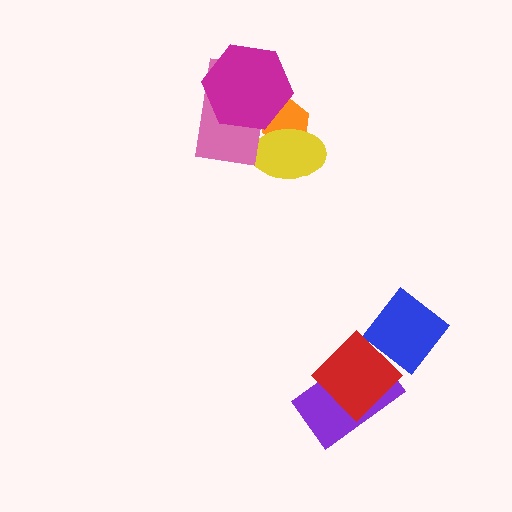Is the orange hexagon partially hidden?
Yes, it is partially covered by another shape.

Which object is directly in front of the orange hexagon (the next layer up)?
The yellow ellipse is directly in front of the orange hexagon.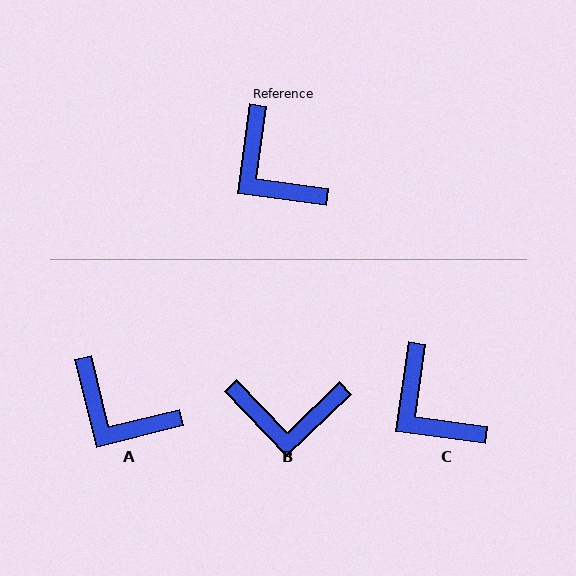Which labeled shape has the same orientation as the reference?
C.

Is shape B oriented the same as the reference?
No, it is off by about 52 degrees.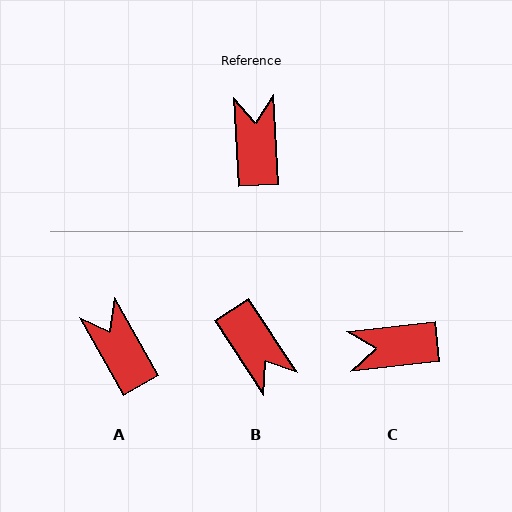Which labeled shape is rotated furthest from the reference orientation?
B, about 150 degrees away.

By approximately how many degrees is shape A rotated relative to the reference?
Approximately 26 degrees counter-clockwise.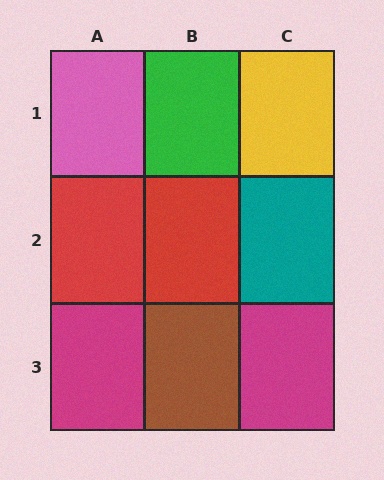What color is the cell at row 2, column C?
Teal.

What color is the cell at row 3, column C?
Magenta.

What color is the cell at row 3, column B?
Brown.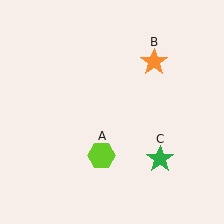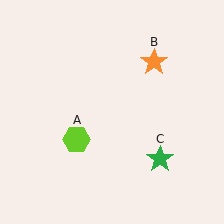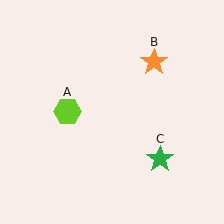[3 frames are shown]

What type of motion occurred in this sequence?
The lime hexagon (object A) rotated clockwise around the center of the scene.